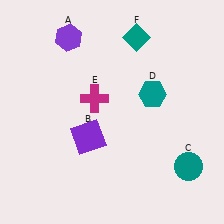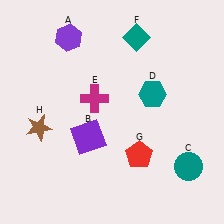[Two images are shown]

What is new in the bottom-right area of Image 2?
A red pentagon (G) was added in the bottom-right area of Image 2.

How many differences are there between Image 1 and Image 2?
There are 2 differences between the two images.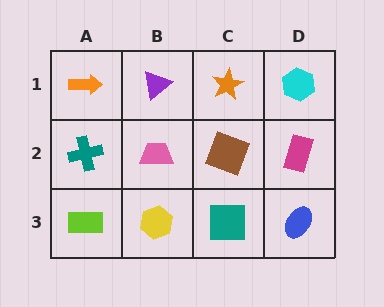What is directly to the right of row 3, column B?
A teal square.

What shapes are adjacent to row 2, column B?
A purple triangle (row 1, column B), a yellow hexagon (row 3, column B), a teal cross (row 2, column A), a brown square (row 2, column C).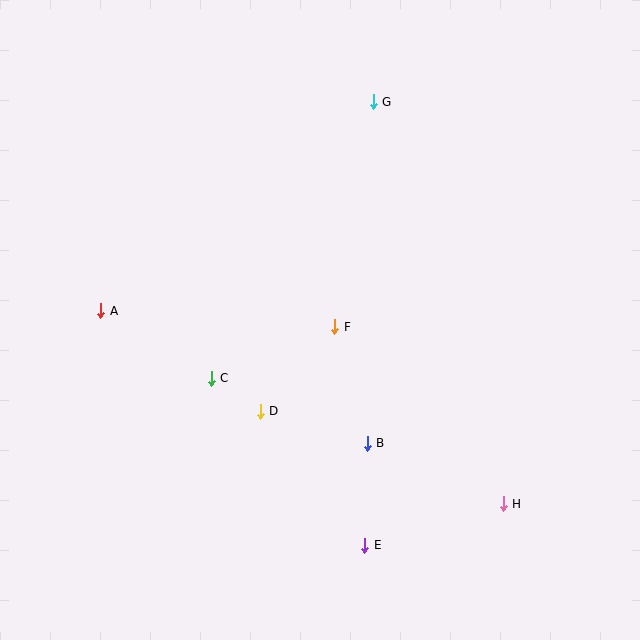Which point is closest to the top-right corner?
Point G is closest to the top-right corner.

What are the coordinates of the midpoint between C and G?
The midpoint between C and G is at (292, 240).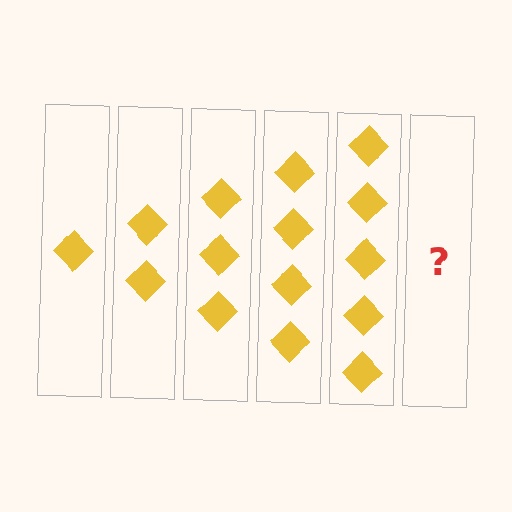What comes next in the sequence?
The next element should be 6 diamonds.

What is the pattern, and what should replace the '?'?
The pattern is that each step adds one more diamond. The '?' should be 6 diamonds.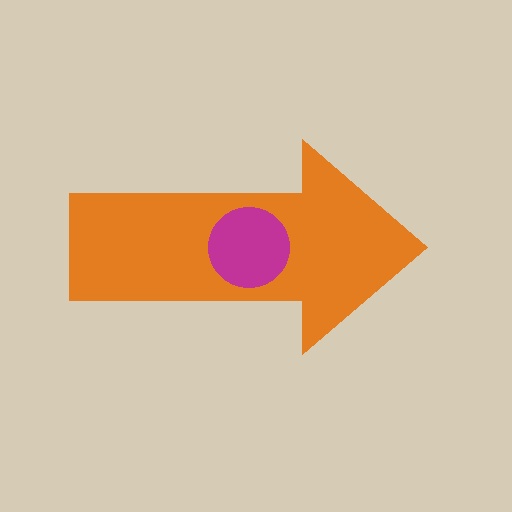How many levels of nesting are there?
2.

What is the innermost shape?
The magenta circle.